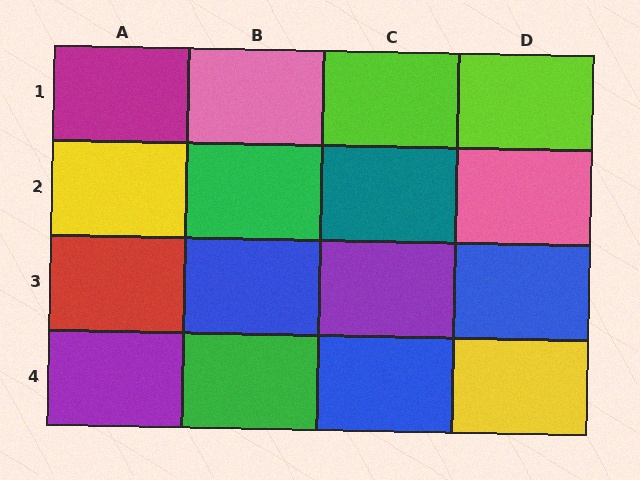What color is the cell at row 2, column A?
Yellow.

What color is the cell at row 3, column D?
Blue.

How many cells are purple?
2 cells are purple.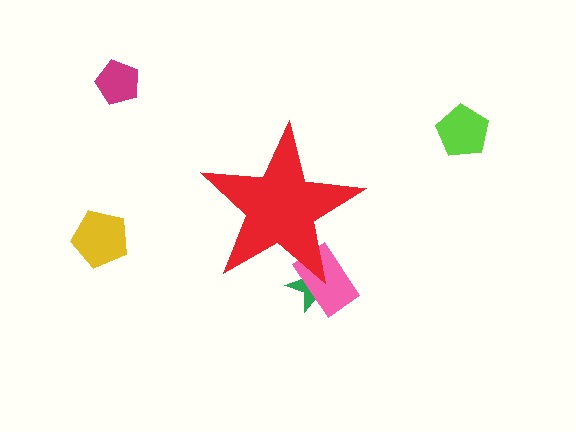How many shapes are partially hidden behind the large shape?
2 shapes are partially hidden.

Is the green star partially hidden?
Yes, the green star is partially hidden behind the red star.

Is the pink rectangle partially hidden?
Yes, the pink rectangle is partially hidden behind the red star.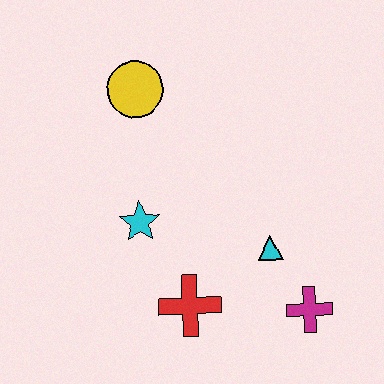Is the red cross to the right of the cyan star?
Yes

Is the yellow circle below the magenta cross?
No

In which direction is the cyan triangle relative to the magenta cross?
The cyan triangle is above the magenta cross.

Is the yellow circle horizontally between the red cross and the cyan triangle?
No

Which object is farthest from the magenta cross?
The yellow circle is farthest from the magenta cross.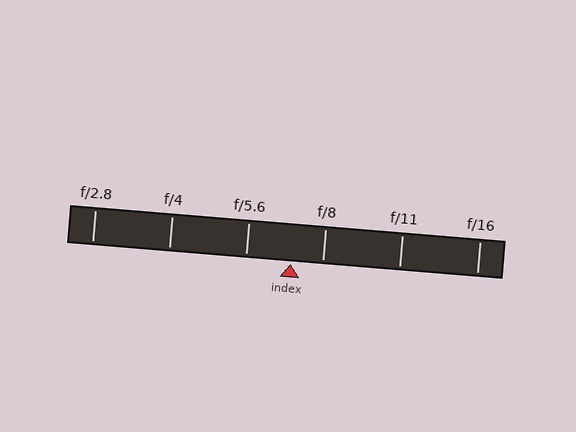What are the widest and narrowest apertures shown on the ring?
The widest aperture shown is f/2.8 and the narrowest is f/16.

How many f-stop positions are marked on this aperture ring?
There are 6 f-stop positions marked.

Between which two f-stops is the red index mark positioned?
The index mark is between f/5.6 and f/8.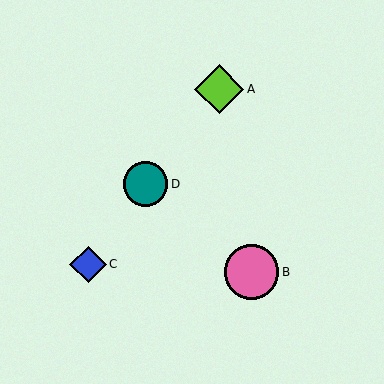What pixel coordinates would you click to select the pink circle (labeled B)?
Click at (251, 272) to select the pink circle B.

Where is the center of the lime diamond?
The center of the lime diamond is at (219, 89).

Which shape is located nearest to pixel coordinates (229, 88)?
The lime diamond (labeled A) at (219, 89) is nearest to that location.